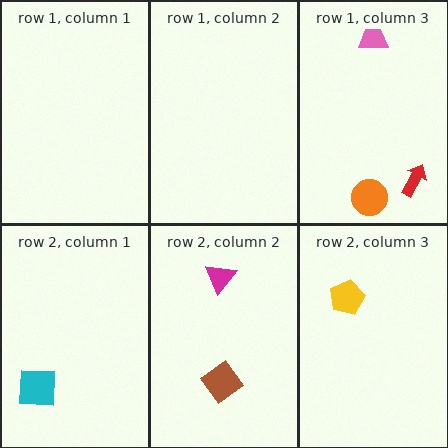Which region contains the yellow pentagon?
The row 2, column 3 region.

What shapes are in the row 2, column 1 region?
The cyan square.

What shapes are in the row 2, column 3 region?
The yellow pentagon.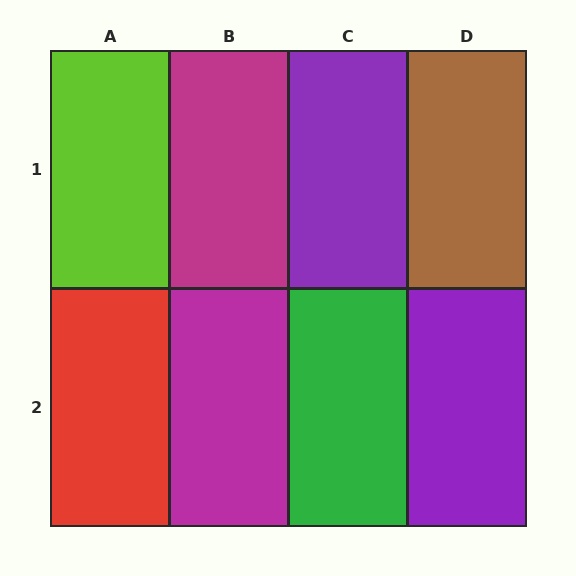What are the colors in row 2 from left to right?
Red, magenta, green, purple.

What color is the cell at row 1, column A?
Lime.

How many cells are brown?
1 cell is brown.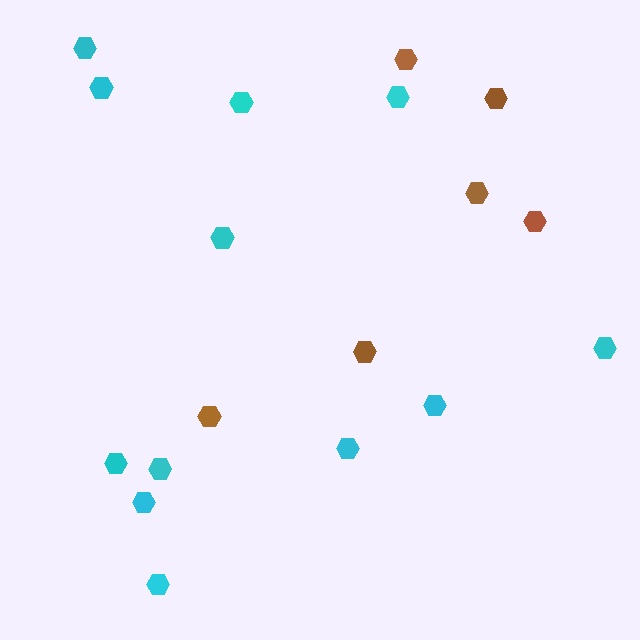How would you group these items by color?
There are 2 groups: one group of brown hexagons (6) and one group of cyan hexagons (12).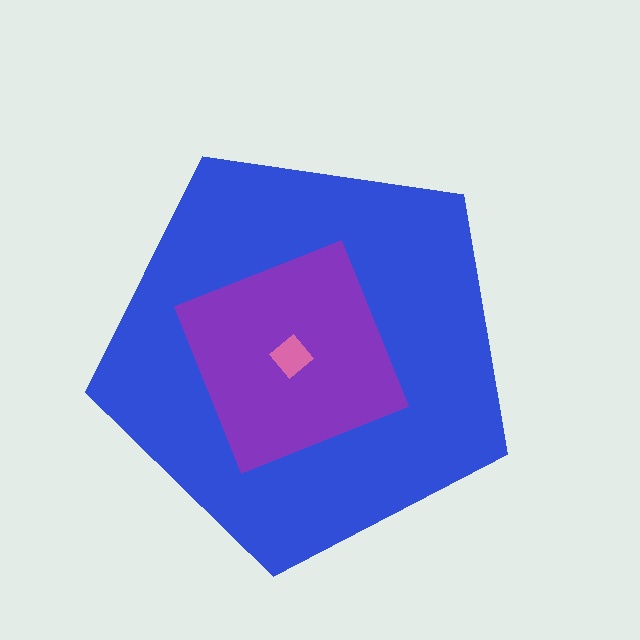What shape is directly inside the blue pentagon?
The purple square.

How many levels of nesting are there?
3.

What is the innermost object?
The pink diamond.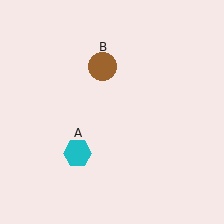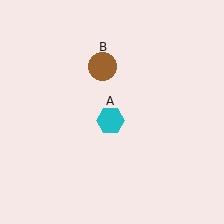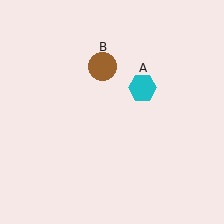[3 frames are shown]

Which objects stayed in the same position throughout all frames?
Brown circle (object B) remained stationary.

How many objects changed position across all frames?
1 object changed position: cyan hexagon (object A).